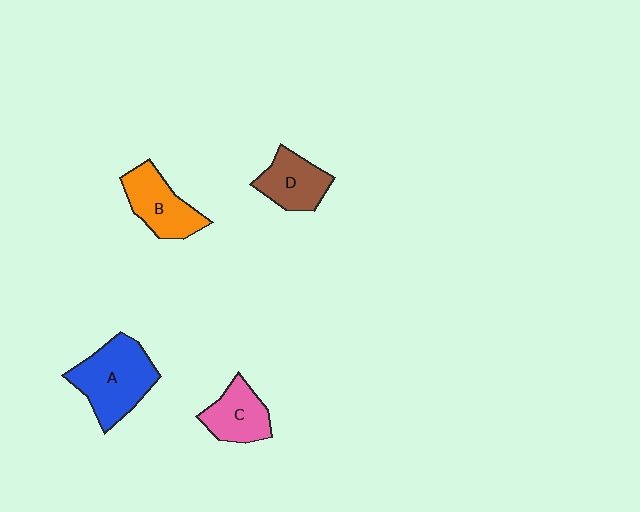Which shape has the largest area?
Shape A (blue).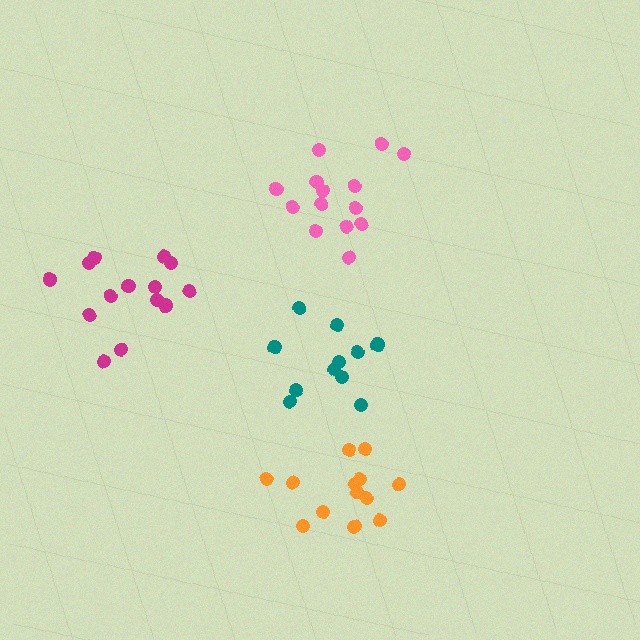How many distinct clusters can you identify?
There are 4 distinct clusters.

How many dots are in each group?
Group 1: 14 dots, Group 2: 14 dots, Group 3: 11 dots, Group 4: 13 dots (52 total).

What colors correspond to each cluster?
The clusters are colored: pink, magenta, teal, orange.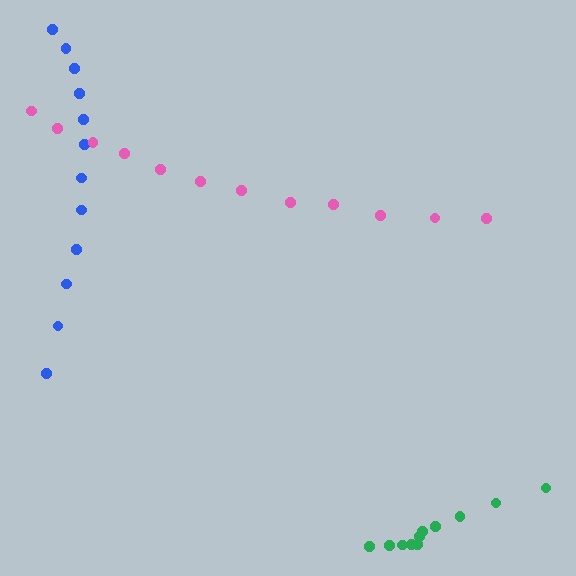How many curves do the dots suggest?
There are 3 distinct paths.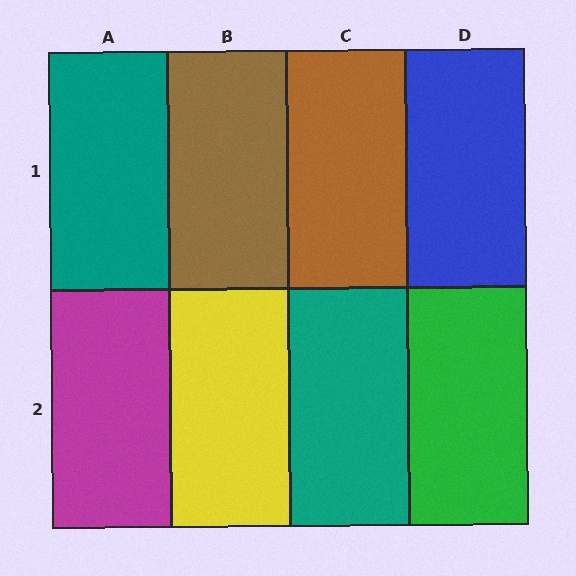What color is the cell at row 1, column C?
Brown.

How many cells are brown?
2 cells are brown.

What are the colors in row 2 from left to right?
Magenta, yellow, teal, green.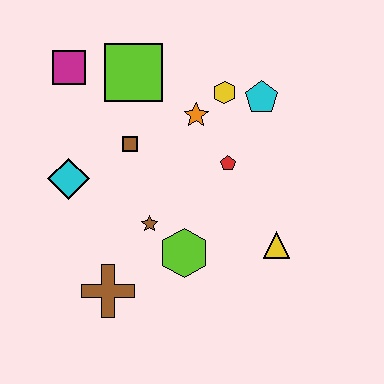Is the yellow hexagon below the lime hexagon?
No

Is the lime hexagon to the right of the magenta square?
Yes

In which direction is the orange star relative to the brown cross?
The orange star is above the brown cross.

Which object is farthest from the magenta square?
The yellow triangle is farthest from the magenta square.